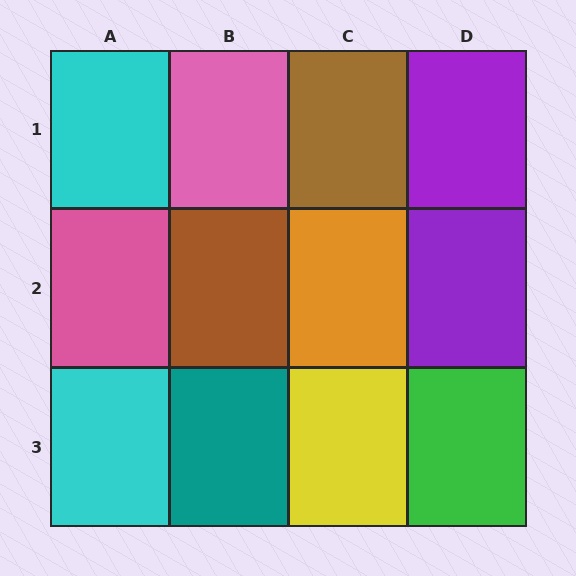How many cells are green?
1 cell is green.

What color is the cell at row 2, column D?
Purple.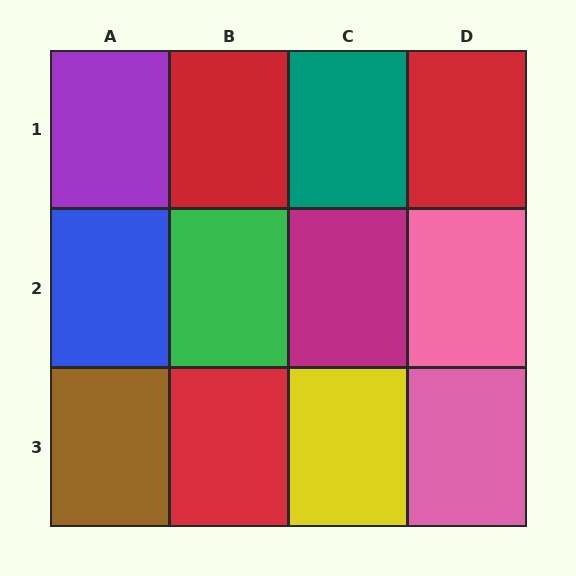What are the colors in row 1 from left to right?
Purple, red, teal, red.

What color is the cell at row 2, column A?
Blue.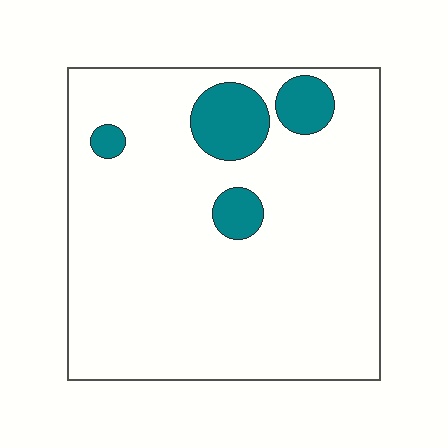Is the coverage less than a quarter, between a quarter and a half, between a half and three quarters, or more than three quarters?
Less than a quarter.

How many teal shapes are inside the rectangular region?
4.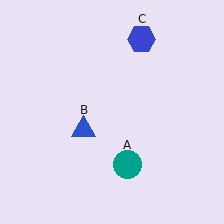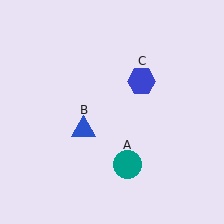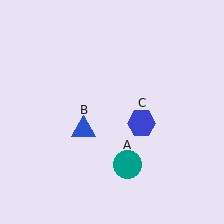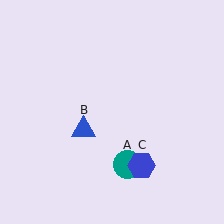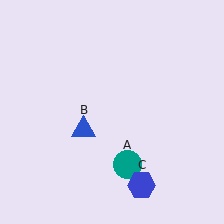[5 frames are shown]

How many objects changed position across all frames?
1 object changed position: blue hexagon (object C).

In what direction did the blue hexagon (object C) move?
The blue hexagon (object C) moved down.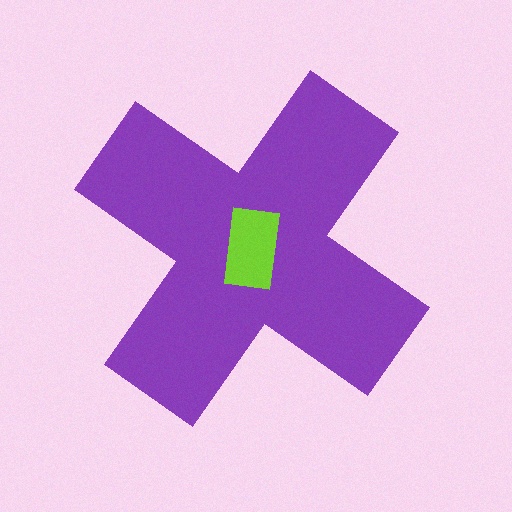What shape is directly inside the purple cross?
The lime rectangle.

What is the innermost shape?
The lime rectangle.